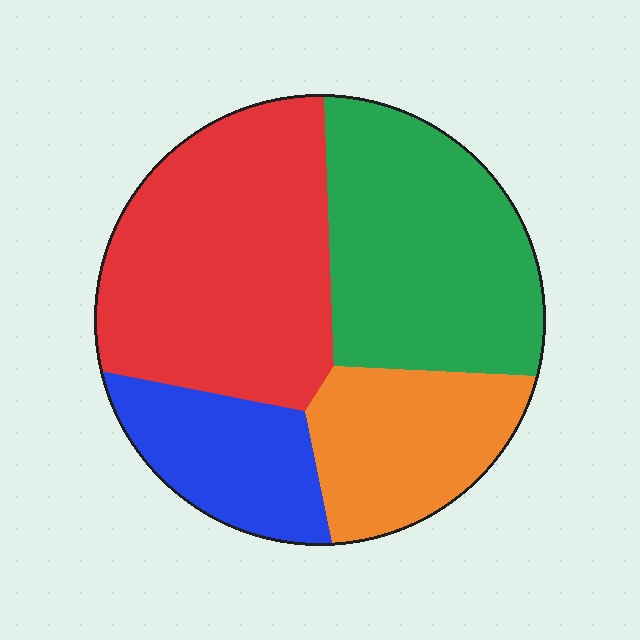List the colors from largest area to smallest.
From largest to smallest: red, green, orange, blue.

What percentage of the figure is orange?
Orange takes up about one sixth (1/6) of the figure.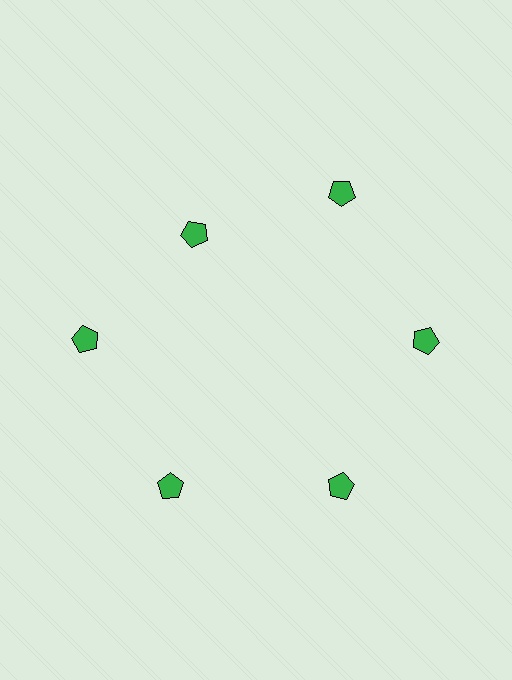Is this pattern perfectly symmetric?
No. The 6 green pentagons are arranged in a ring, but one element near the 11 o'clock position is pulled inward toward the center, breaking the 6-fold rotational symmetry.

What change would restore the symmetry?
The symmetry would be restored by moving it outward, back onto the ring so that all 6 pentagons sit at equal angles and equal distance from the center.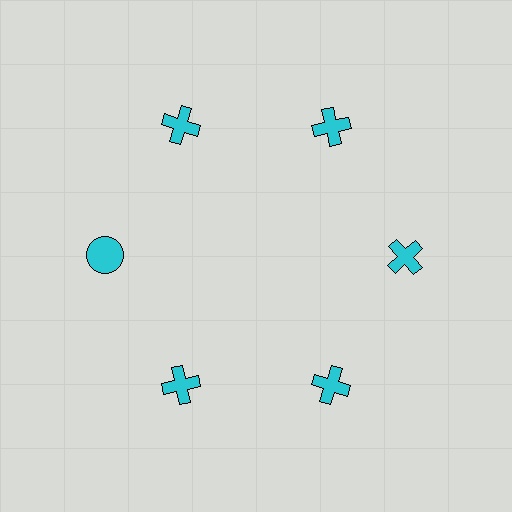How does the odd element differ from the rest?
It has a different shape: circle instead of cross.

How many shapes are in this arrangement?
There are 6 shapes arranged in a ring pattern.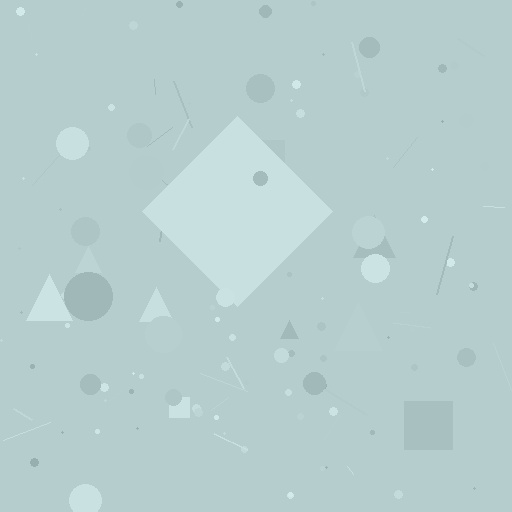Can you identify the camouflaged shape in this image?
The camouflaged shape is a diamond.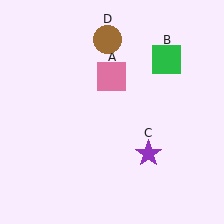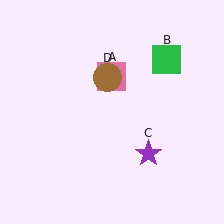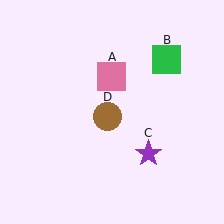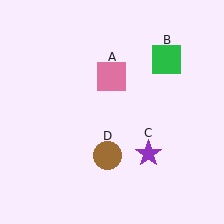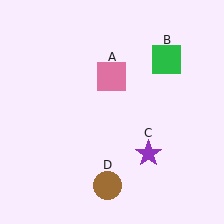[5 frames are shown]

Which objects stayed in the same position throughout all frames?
Pink square (object A) and green square (object B) and purple star (object C) remained stationary.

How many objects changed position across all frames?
1 object changed position: brown circle (object D).